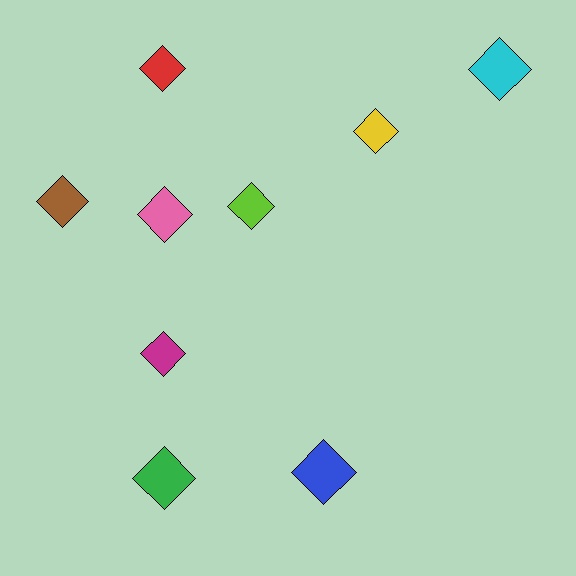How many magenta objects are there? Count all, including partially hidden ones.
There is 1 magenta object.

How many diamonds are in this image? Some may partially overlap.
There are 9 diamonds.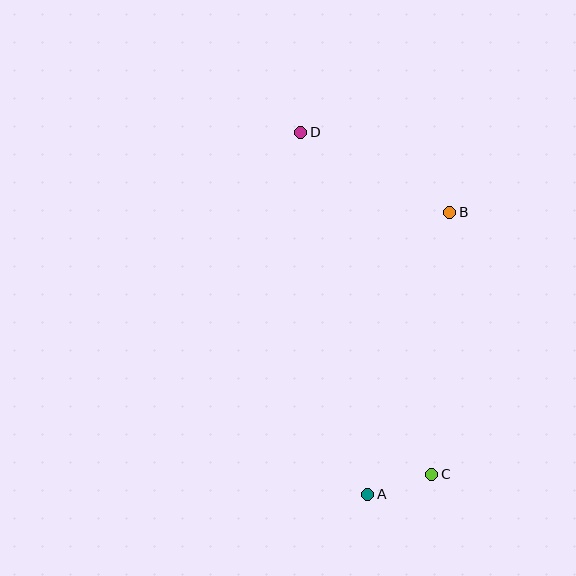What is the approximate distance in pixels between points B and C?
The distance between B and C is approximately 263 pixels.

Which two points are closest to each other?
Points A and C are closest to each other.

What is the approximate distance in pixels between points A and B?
The distance between A and B is approximately 294 pixels.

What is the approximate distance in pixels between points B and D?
The distance between B and D is approximately 169 pixels.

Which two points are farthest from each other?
Points A and D are farthest from each other.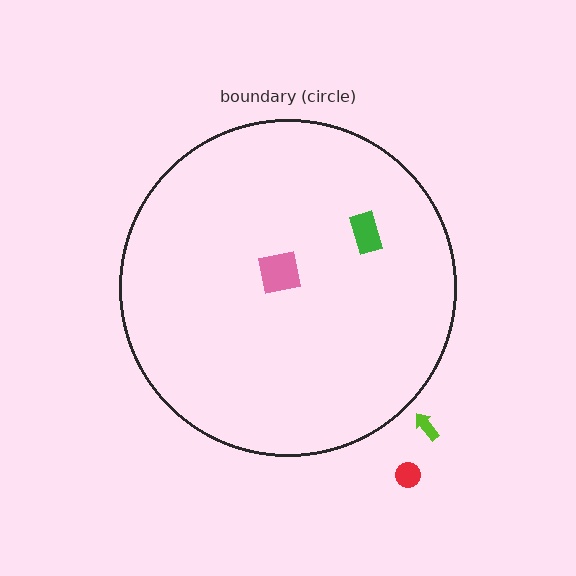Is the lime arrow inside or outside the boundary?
Outside.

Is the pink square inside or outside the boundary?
Inside.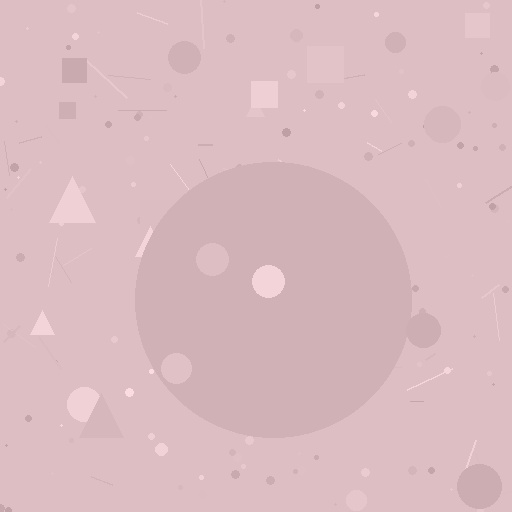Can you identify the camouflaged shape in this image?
The camouflaged shape is a circle.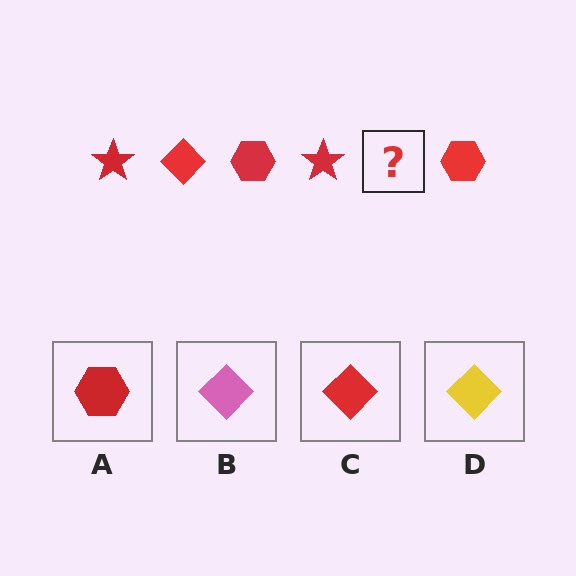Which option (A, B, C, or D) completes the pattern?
C.